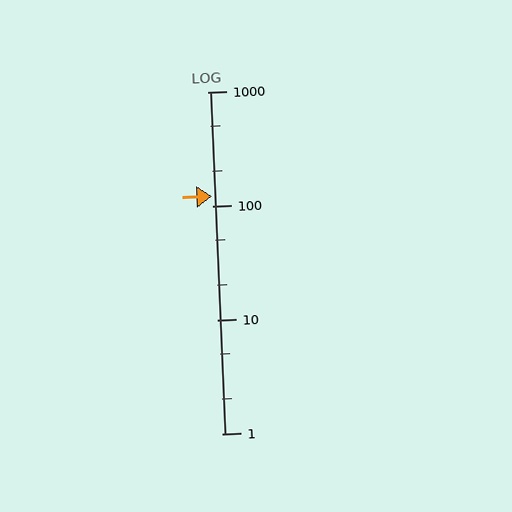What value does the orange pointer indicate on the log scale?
The pointer indicates approximately 120.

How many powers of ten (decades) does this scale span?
The scale spans 3 decades, from 1 to 1000.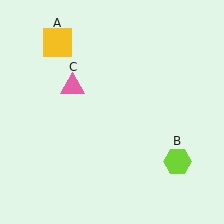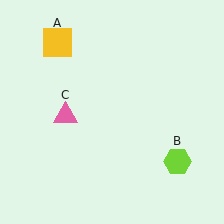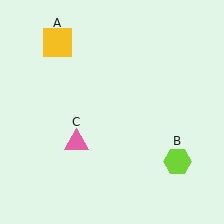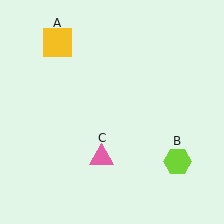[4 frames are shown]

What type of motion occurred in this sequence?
The pink triangle (object C) rotated counterclockwise around the center of the scene.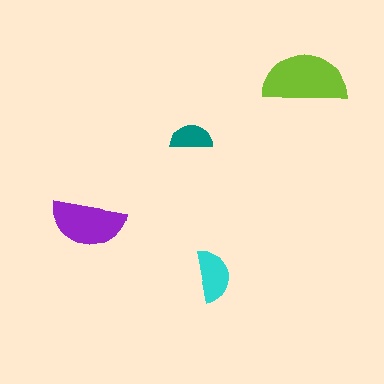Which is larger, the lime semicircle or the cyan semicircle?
The lime one.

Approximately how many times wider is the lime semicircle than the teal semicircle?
About 2 times wider.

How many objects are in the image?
There are 4 objects in the image.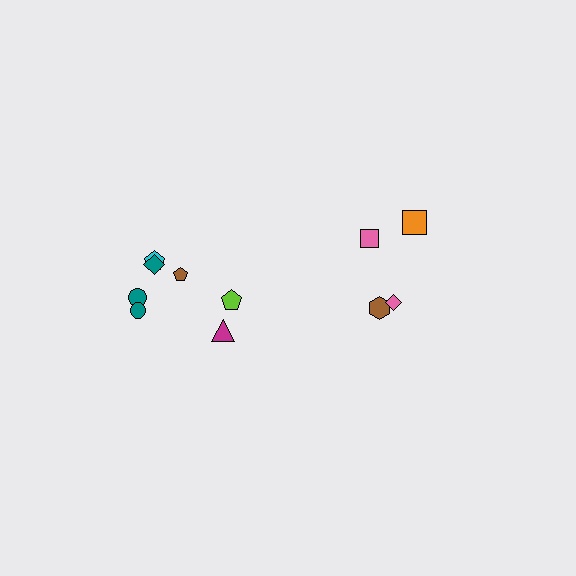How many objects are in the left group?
There are 7 objects.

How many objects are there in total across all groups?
There are 11 objects.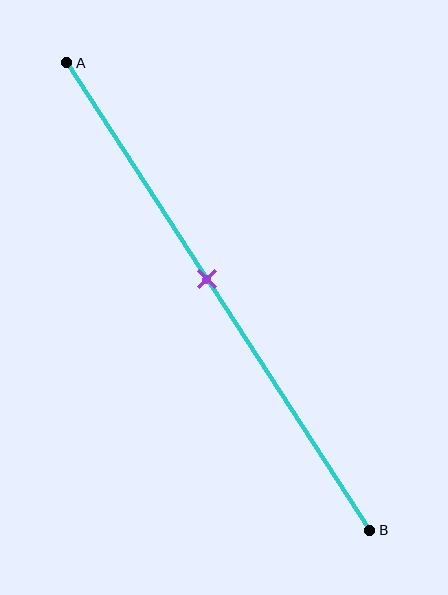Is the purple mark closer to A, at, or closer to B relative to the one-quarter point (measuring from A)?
The purple mark is closer to point B than the one-quarter point of segment AB.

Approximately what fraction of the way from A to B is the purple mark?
The purple mark is approximately 45% of the way from A to B.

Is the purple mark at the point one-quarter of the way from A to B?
No, the mark is at about 45% from A, not at the 25% one-quarter point.